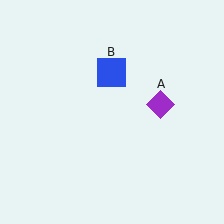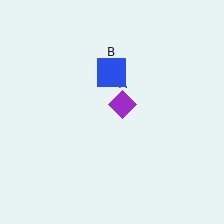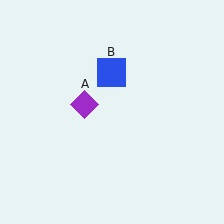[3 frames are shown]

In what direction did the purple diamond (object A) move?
The purple diamond (object A) moved left.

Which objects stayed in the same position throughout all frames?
Blue square (object B) remained stationary.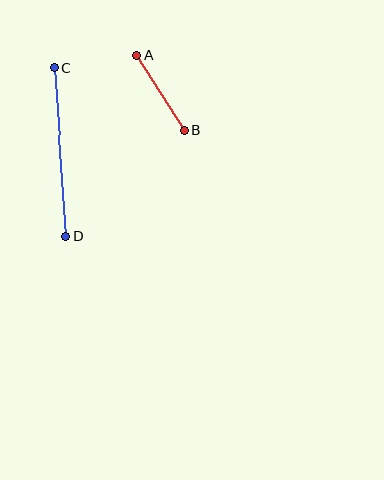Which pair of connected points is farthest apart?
Points C and D are farthest apart.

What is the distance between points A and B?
The distance is approximately 89 pixels.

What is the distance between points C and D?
The distance is approximately 169 pixels.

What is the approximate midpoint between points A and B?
The midpoint is at approximately (160, 93) pixels.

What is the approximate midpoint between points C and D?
The midpoint is at approximately (60, 152) pixels.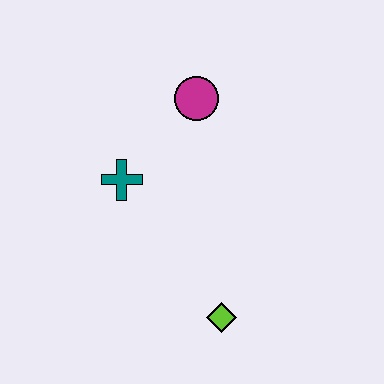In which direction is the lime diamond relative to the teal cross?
The lime diamond is below the teal cross.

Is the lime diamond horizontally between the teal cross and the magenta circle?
No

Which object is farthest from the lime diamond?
The magenta circle is farthest from the lime diamond.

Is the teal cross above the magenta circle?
No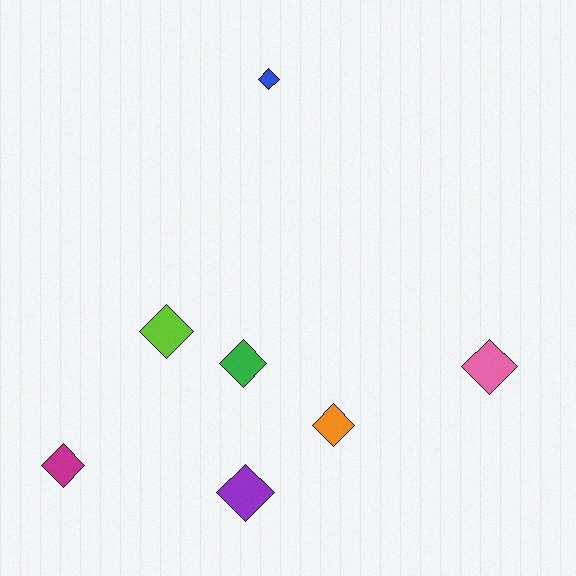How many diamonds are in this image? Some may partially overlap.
There are 7 diamonds.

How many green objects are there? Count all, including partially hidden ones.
There is 1 green object.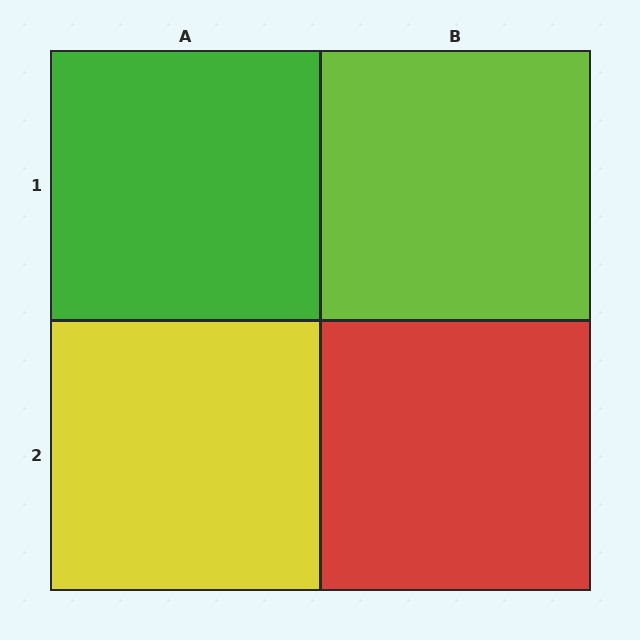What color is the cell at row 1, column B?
Lime.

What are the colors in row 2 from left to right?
Yellow, red.